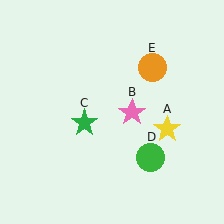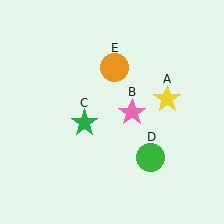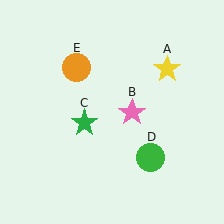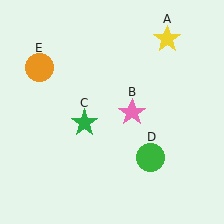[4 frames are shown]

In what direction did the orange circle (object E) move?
The orange circle (object E) moved left.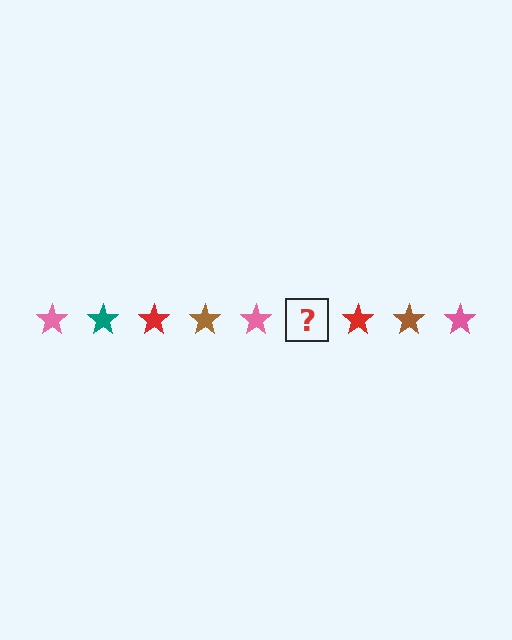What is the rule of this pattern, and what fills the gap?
The rule is that the pattern cycles through pink, teal, red, brown stars. The gap should be filled with a teal star.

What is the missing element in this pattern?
The missing element is a teal star.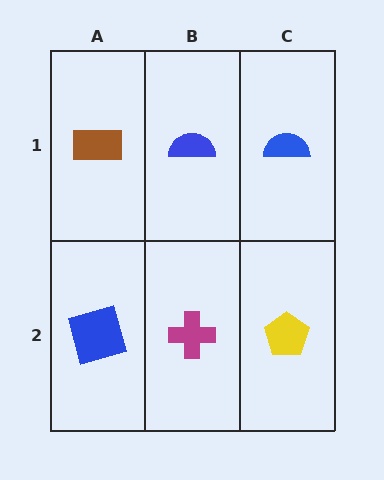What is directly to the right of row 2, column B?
A yellow pentagon.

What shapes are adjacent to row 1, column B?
A magenta cross (row 2, column B), a brown rectangle (row 1, column A), a blue semicircle (row 1, column C).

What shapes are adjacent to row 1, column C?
A yellow pentagon (row 2, column C), a blue semicircle (row 1, column B).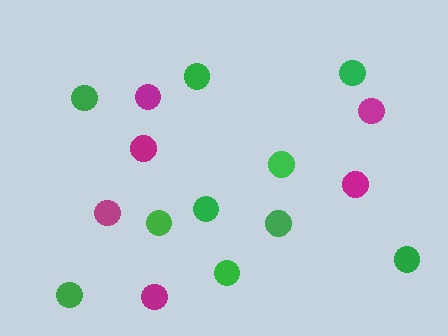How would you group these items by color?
There are 2 groups: one group of magenta circles (6) and one group of green circles (10).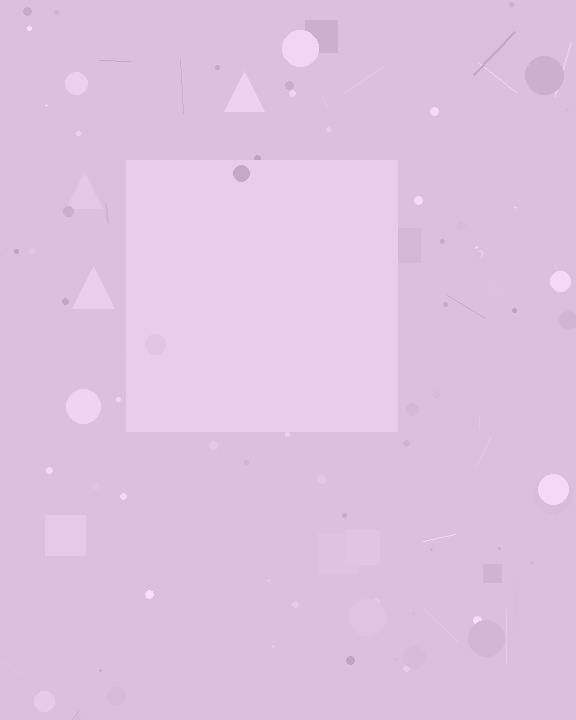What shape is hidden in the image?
A square is hidden in the image.